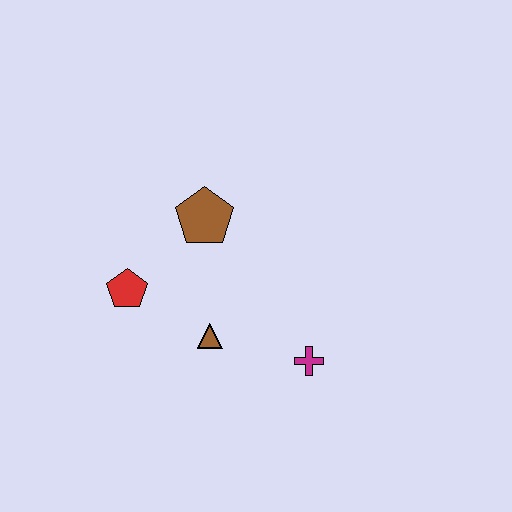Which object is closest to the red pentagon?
The brown triangle is closest to the red pentagon.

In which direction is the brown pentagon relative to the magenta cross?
The brown pentagon is above the magenta cross.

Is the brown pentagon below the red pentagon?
No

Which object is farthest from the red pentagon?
The magenta cross is farthest from the red pentagon.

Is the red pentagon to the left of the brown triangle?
Yes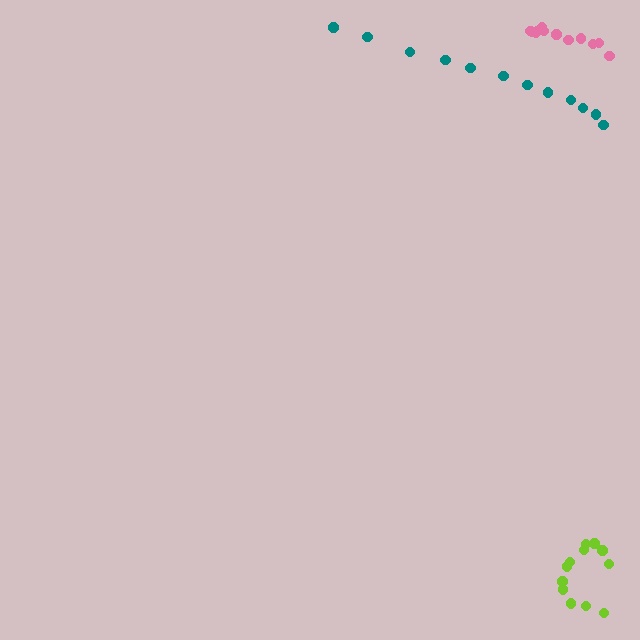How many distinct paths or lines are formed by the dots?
There are 3 distinct paths.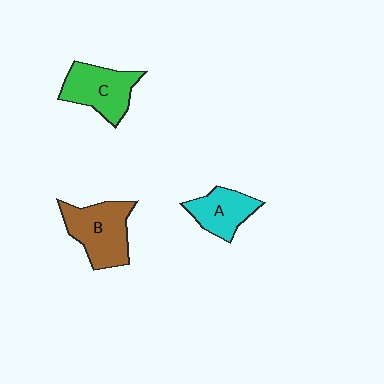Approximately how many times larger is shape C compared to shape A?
Approximately 1.3 times.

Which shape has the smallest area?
Shape A (cyan).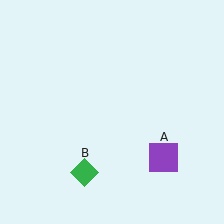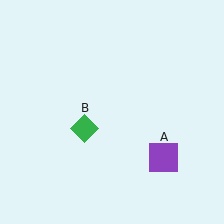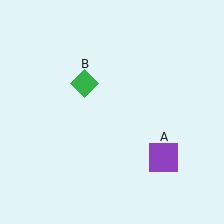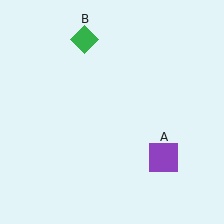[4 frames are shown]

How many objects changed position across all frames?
1 object changed position: green diamond (object B).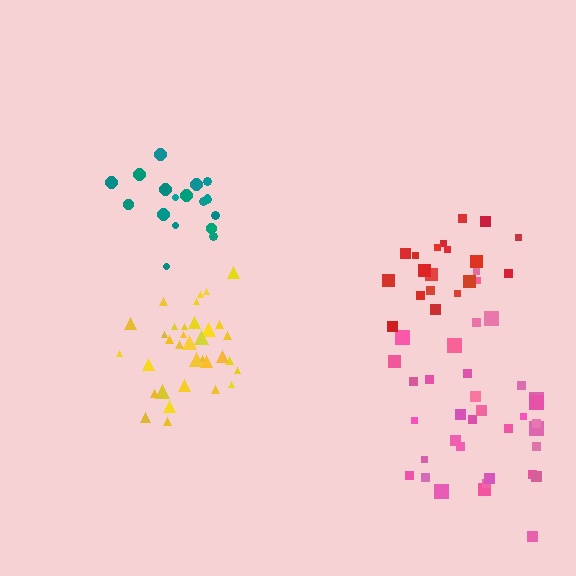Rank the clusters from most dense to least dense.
yellow, teal, red, pink.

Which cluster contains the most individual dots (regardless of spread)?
Pink (35).